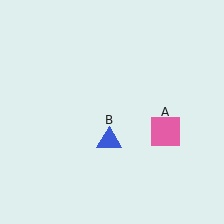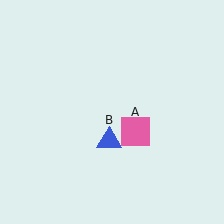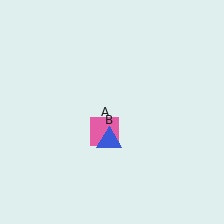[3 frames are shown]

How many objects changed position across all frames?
1 object changed position: pink square (object A).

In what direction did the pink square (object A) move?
The pink square (object A) moved left.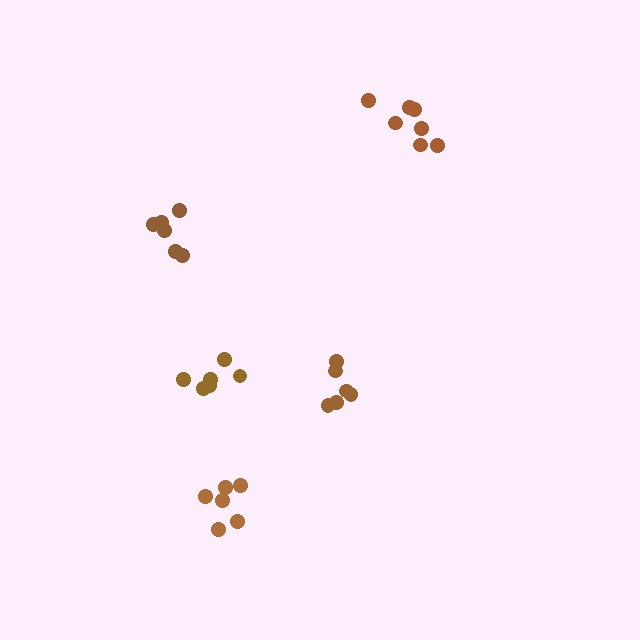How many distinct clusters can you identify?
There are 5 distinct clusters.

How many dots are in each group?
Group 1: 6 dots, Group 2: 7 dots, Group 3: 6 dots, Group 4: 6 dots, Group 5: 6 dots (31 total).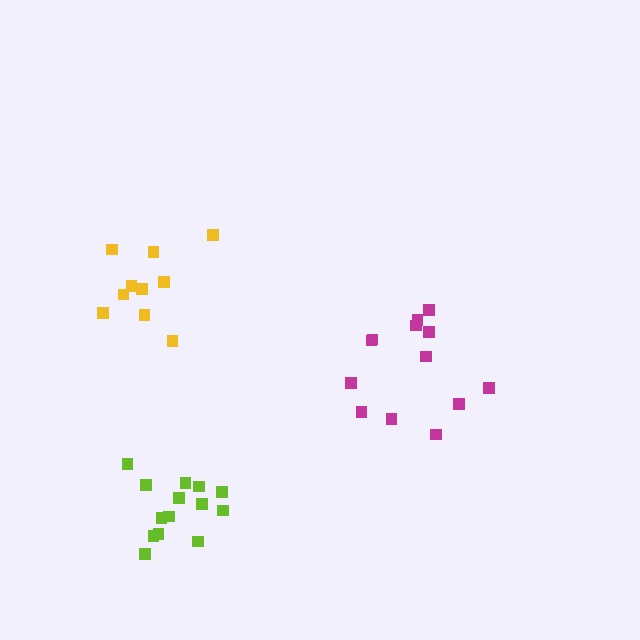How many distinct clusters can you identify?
There are 3 distinct clusters.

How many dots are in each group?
Group 1: 10 dots, Group 2: 13 dots, Group 3: 15 dots (38 total).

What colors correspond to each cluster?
The clusters are colored: yellow, magenta, lime.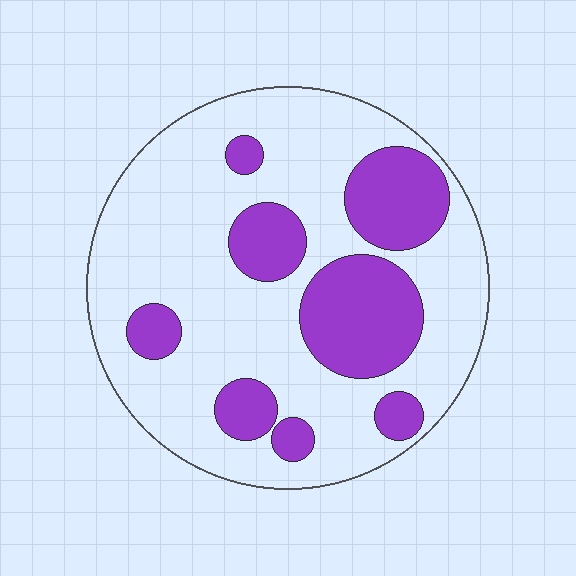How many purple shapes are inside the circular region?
8.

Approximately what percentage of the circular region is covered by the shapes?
Approximately 30%.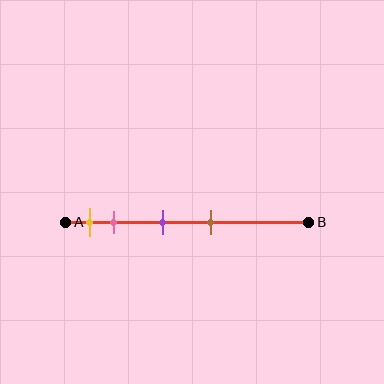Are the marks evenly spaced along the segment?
No, the marks are not evenly spaced.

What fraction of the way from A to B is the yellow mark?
The yellow mark is approximately 10% (0.1) of the way from A to B.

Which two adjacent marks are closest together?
The yellow and pink marks are the closest adjacent pair.